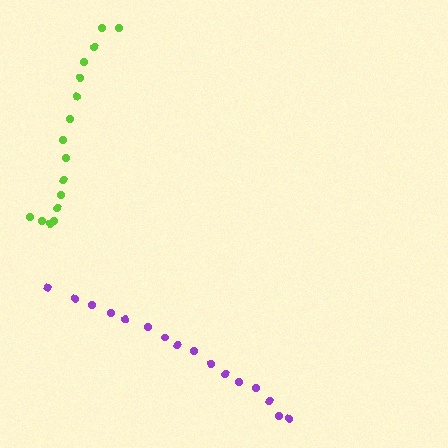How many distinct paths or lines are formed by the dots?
There are 2 distinct paths.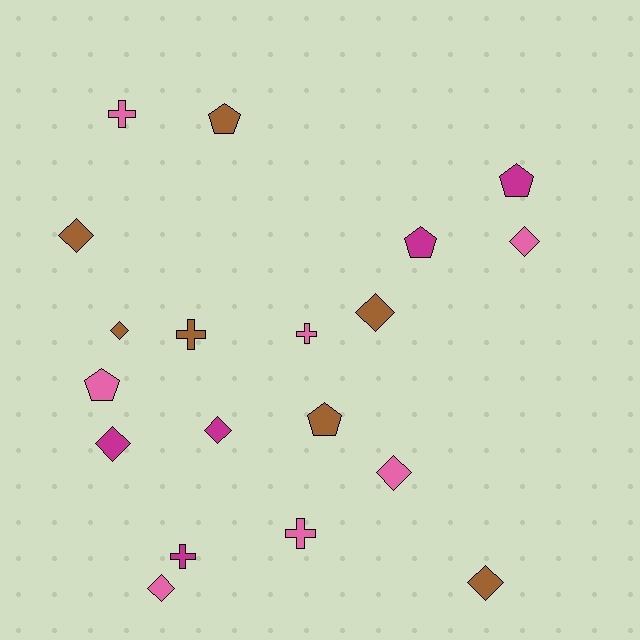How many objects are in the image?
There are 19 objects.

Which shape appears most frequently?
Diamond, with 9 objects.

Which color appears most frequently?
Brown, with 7 objects.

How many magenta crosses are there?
There is 1 magenta cross.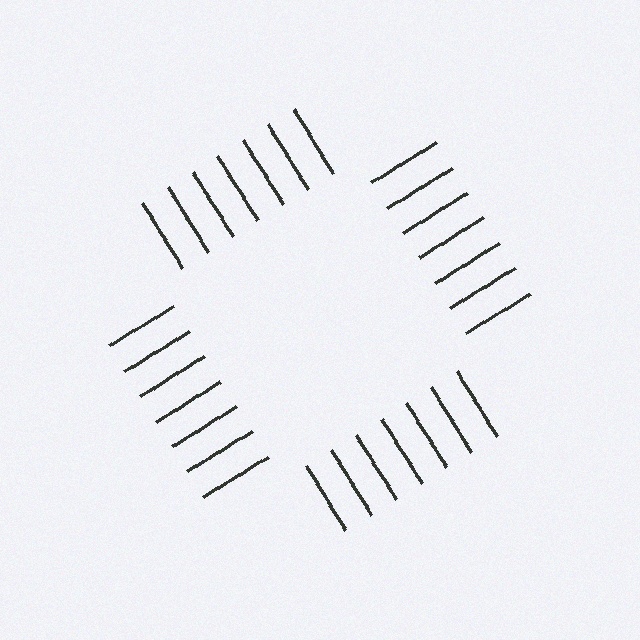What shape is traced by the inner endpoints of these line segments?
An illusory square — the line segments terminate on its edges but no continuous stroke is drawn.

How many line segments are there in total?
28 — 7 along each of the 4 edges.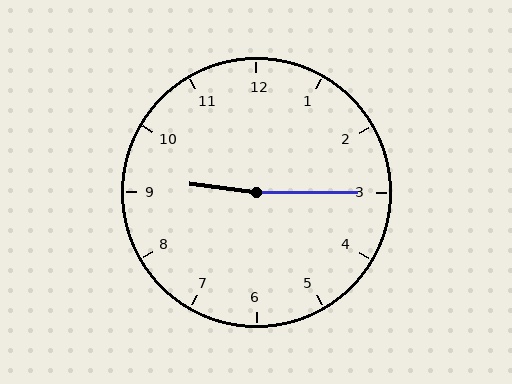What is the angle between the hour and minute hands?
Approximately 172 degrees.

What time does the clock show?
9:15.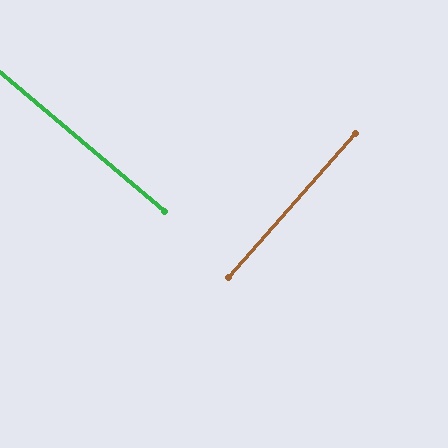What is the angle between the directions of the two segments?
Approximately 88 degrees.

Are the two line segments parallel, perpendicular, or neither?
Perpendicular — they meet at approximately 88°.